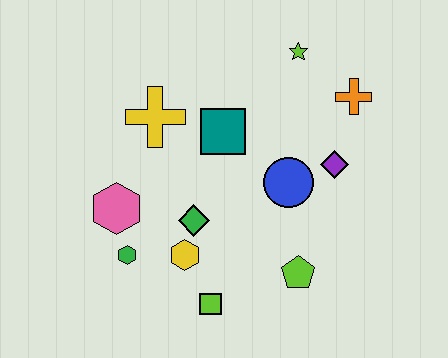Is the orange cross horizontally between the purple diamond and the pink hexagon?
No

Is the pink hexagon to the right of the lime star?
No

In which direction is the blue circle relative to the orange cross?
The blue circle is below the orange cross.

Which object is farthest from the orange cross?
The green hexagon is farthest from the orange cross.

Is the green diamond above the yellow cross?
No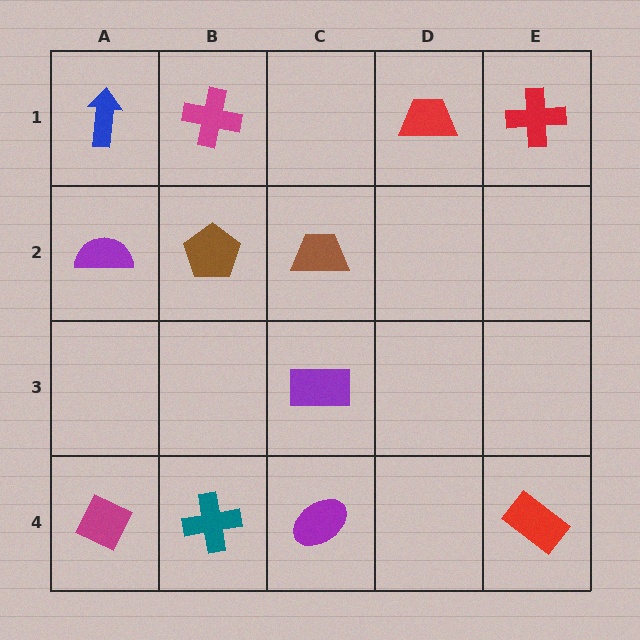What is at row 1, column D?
A red trapezoid.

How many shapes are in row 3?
1 shape.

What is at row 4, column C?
A purple ellipse.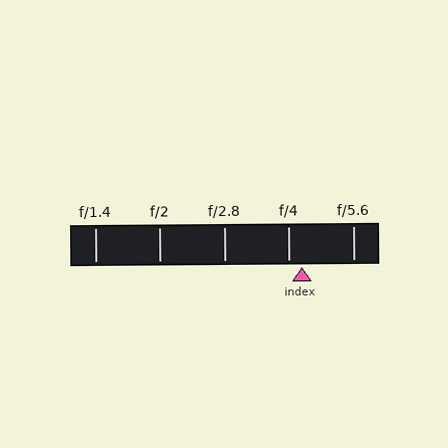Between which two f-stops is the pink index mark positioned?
The index mark is between f/4 and f/5.6.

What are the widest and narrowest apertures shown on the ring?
The widest aperture shown is f/1.4 and the narrowest is f/5.6.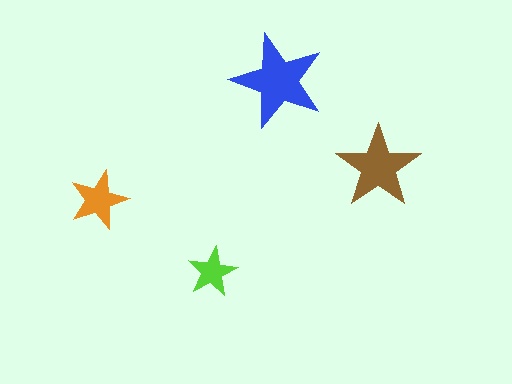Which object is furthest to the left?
The orange star is leftmost.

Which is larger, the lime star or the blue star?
The blue one.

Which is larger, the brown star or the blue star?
The blue one.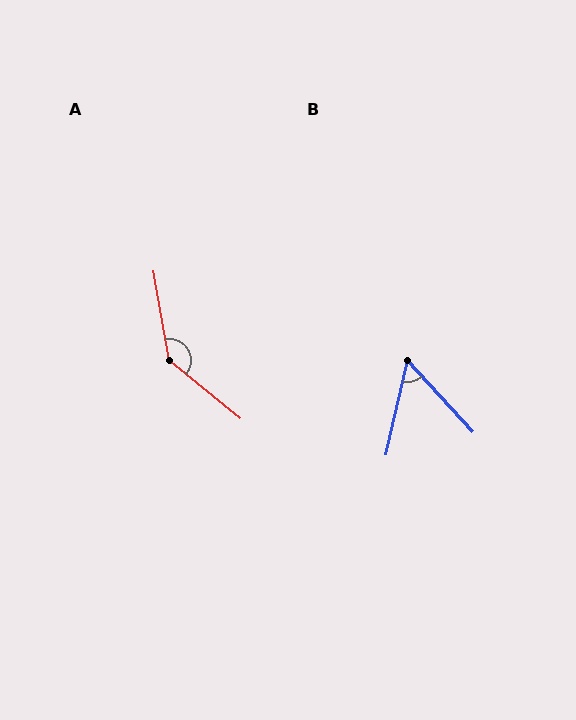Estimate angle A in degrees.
Approximately 139 degrees.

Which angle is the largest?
A, at approximately 139 degrees.